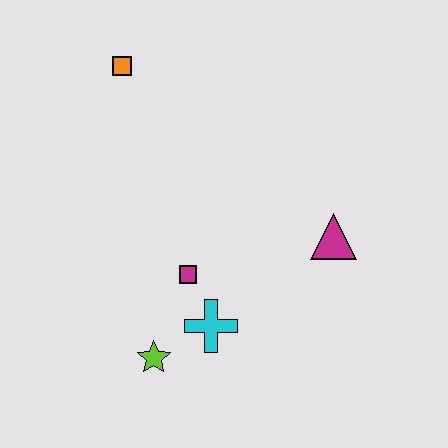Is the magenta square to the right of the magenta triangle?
No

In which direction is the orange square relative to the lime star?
The orange square is above the lime star.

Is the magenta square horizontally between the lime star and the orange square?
No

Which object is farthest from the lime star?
The orange square is farthest from the lime star.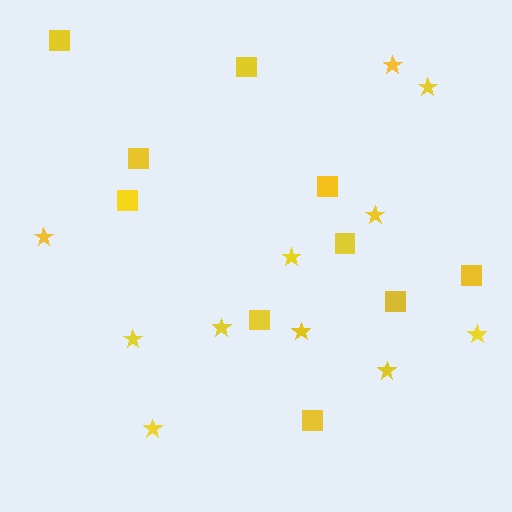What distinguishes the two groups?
There are 2 groups: one group of stars (11) and one group of squares (10).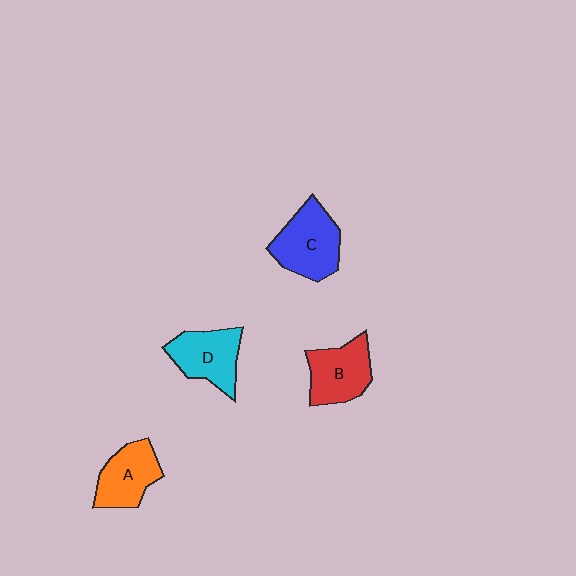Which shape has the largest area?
Shape C (blue).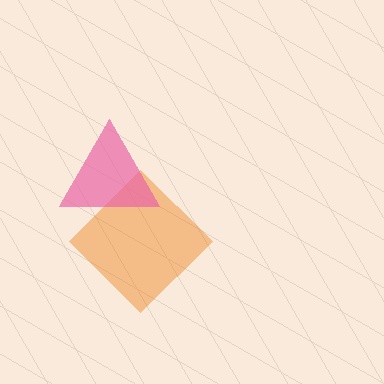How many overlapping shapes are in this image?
There are 2 overlapping shapes in the image.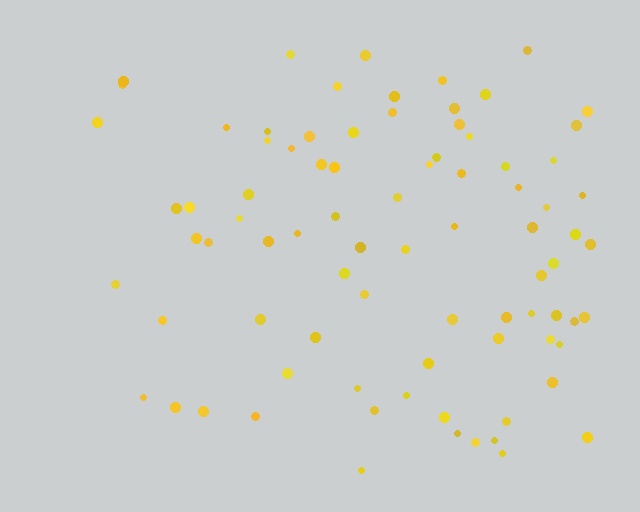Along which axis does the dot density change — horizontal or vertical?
Horizontal.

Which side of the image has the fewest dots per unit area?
The left.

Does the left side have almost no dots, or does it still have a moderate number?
Still a moderate number, just noticeably fewer than the right.